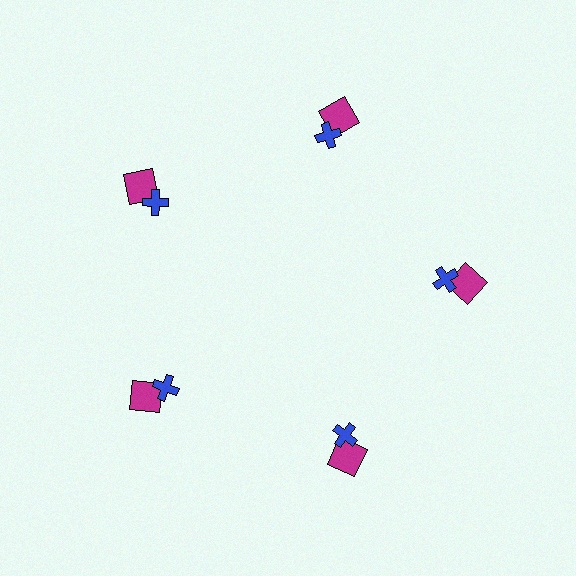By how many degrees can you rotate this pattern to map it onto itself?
The pattern maps onto itself every 72 degrees of rotation.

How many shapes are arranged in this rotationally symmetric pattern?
There are 10 shapes, arranged in 5 groups of 2.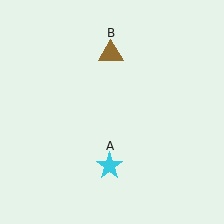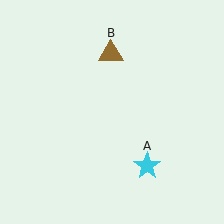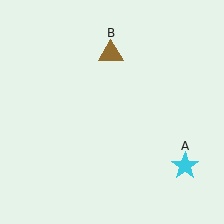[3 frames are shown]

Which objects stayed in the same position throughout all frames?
Brown triangle (object B) remained stationary.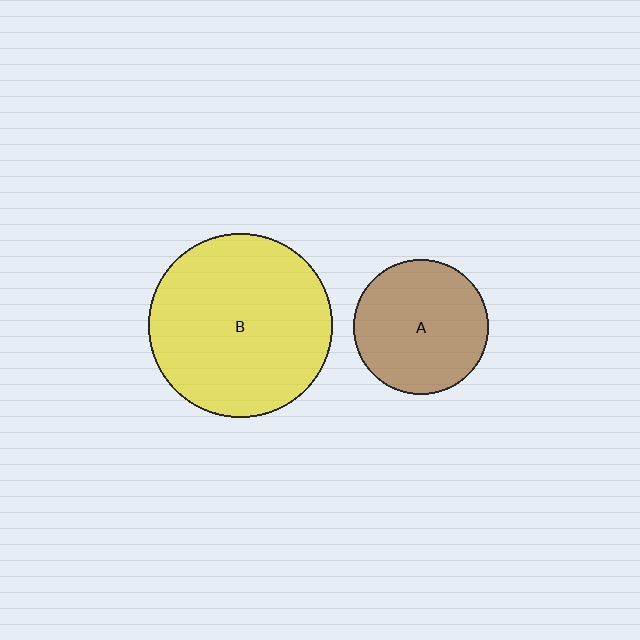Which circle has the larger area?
Circle B (yellow).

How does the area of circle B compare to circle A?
Approximately 1.9 times.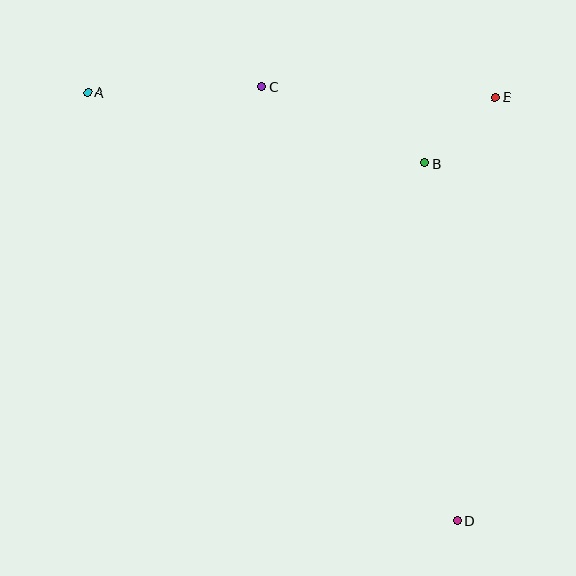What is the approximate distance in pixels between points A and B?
The distance between A and B is approximately 345 pixels.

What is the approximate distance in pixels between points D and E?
The distance between D and E is approximately 425 pixels.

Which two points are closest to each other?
Points B and E are closest to each other.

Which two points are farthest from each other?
Points A and D are farthest from each other.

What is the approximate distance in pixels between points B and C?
The distance between B and C is approximately 180 pixels.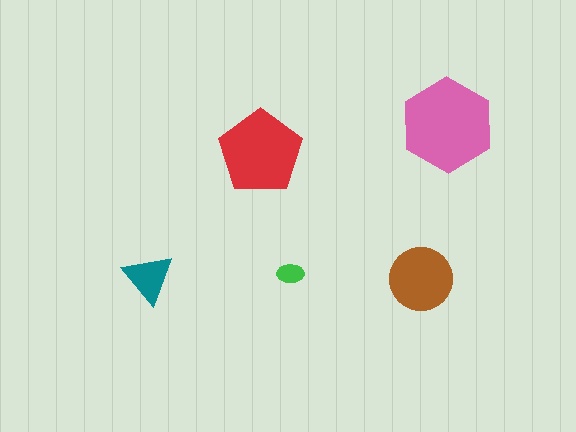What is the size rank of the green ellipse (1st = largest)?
5th.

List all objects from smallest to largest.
The green ellipse, the teal triangle, the brown circle, the red pentagon, the pink hexagon.